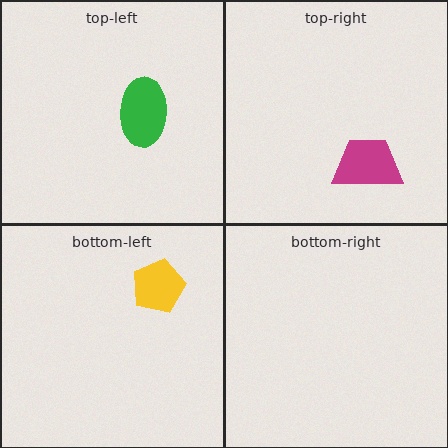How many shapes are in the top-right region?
1.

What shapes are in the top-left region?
The green ellipse.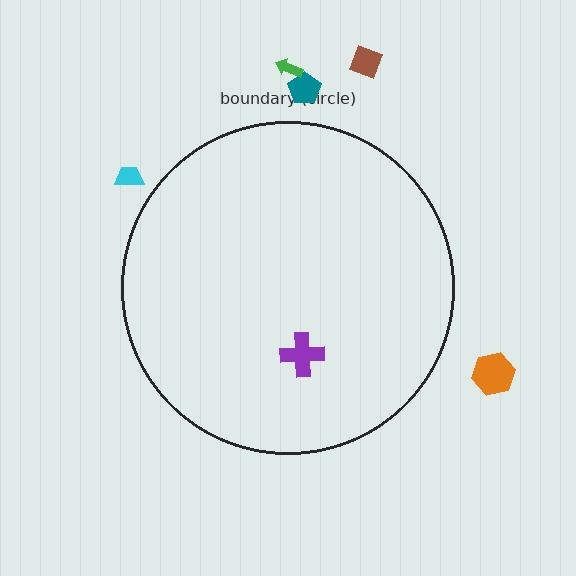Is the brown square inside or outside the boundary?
Outside.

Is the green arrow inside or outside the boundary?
Outside.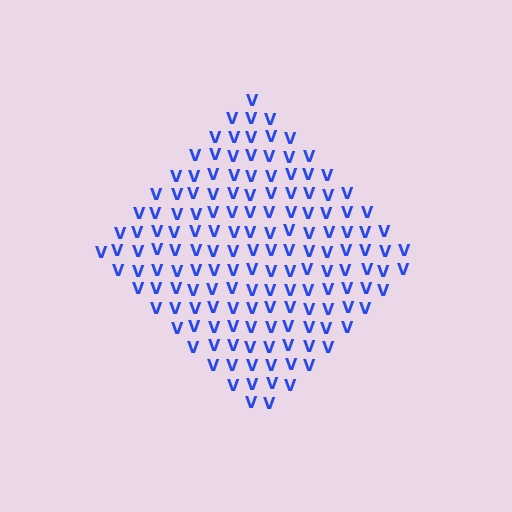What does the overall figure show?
The overall figure shows a diamond.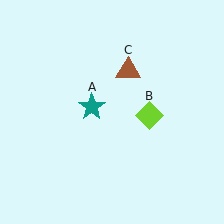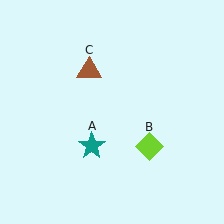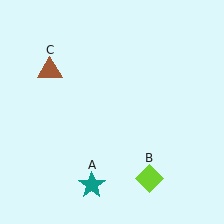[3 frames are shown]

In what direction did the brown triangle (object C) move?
The brown triangle (object C) moved left.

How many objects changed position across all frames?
3 objects changed position: teal star (object A), lime diamond (object B), brown triangle (object C).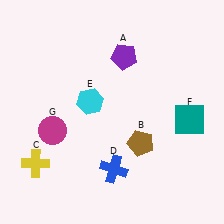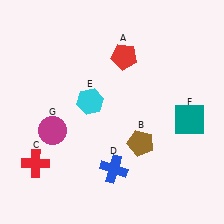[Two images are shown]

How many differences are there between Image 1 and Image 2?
There are 2 differences between the two images.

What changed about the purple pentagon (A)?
In Image 1, A is purple. In Image 2, it changed to red.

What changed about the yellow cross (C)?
In Image 1, C is yellow. In Image 2, it changed to red.